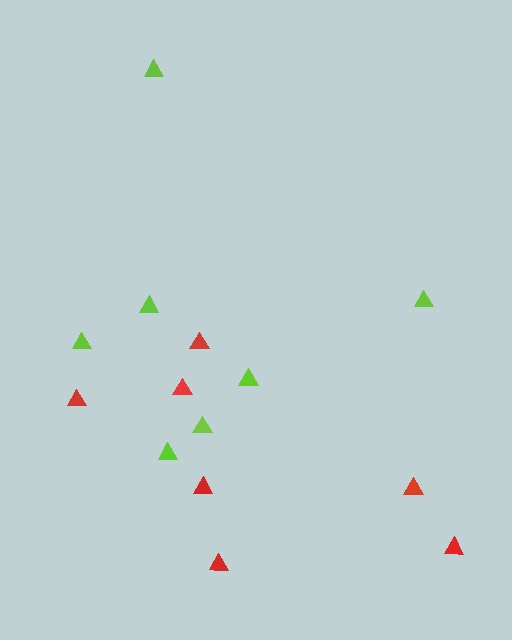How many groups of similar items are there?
There are 2 groups: one group of lime triangles (7) and one group of red triangles (7).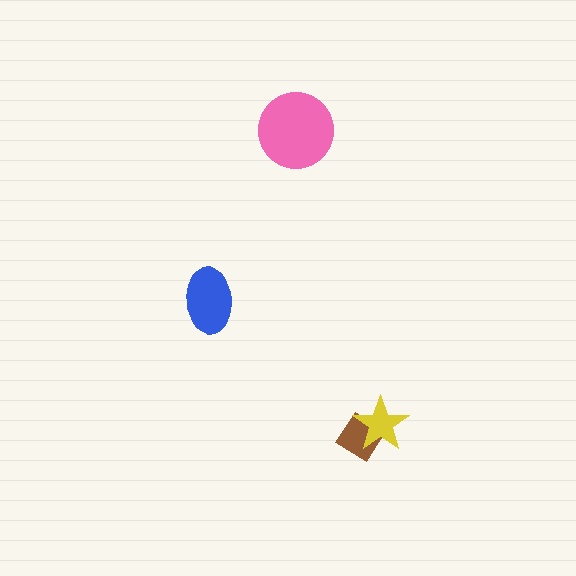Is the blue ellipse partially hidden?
No, no other shape covers it.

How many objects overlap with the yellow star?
1 object overlaps with the yellow star.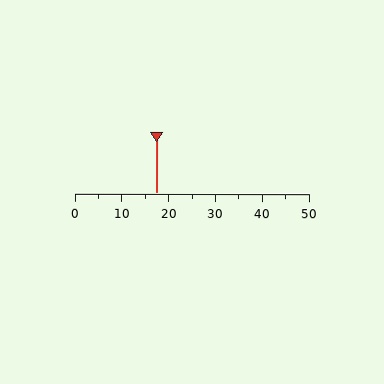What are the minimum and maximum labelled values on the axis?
The axis runs from 0 to 50.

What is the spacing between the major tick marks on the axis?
The major ticks are spaced 10 apart.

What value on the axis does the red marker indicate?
The marker indicates approximately 17.5.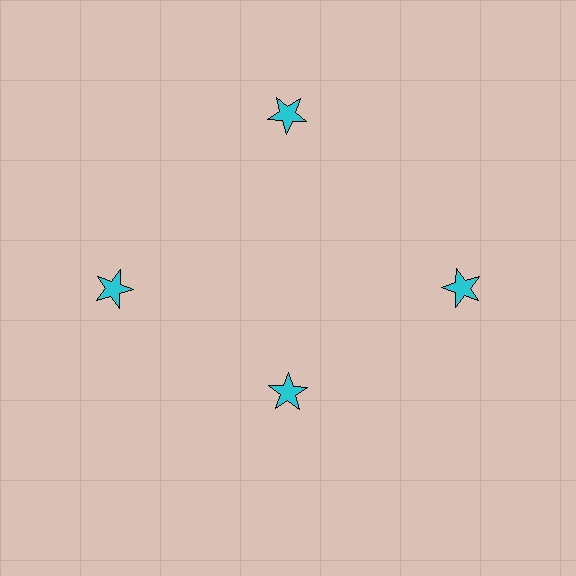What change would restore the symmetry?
The symmetry would be restored by moving it outward, back onto the ring so that all 4 stars sit at equal angles and equal distance from the center.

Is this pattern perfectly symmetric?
No. The 4 cyan stars are arranged in a ring, but one element near the 6 o'clock position is pulled inward toward the center, breaking the 4-fold rotational symmetry.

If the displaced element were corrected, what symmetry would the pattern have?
It would have 4-fold rotational symmetry — the pattern would map onto itself every 90 degrees.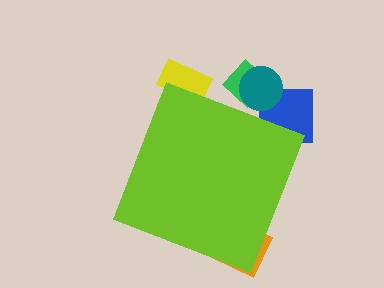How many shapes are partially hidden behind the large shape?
5 shapes are partially hidden.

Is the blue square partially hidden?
Yes, the blue square is partially hidden behind the lime diamond.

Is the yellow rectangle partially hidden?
Yes, the yellow rectangle is partially hidden behind the lime diamond.